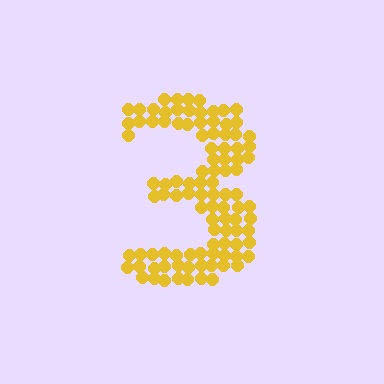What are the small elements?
The small elements are circles.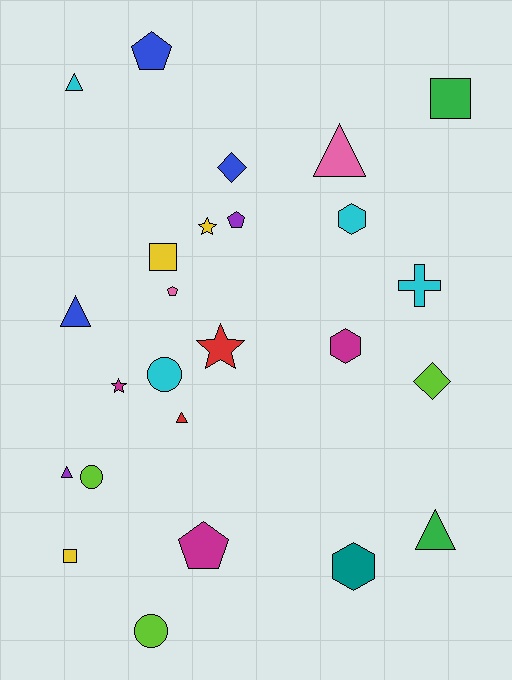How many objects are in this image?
There are 25 objects.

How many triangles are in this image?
There are 6 triangles.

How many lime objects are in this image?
There are 3 lime objects.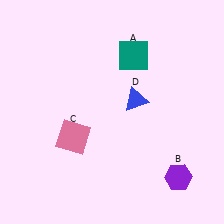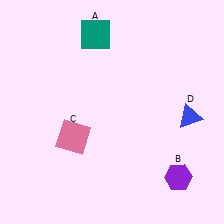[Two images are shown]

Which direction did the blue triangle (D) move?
The blue triangle (D) moved right.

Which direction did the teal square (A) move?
The teal square (A) moved left.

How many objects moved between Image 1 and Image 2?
2 objects moved between the two images.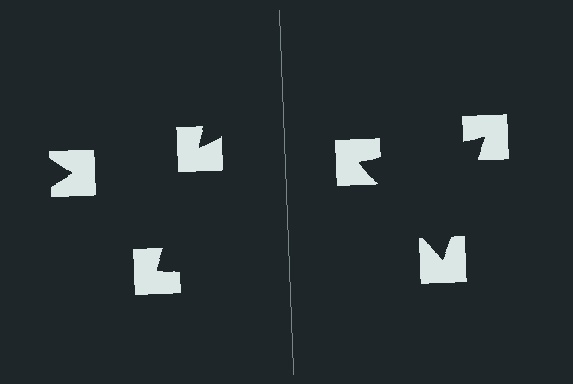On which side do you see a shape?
An illusory triangle appears on the right side. On the left side the wedge cuts are rotated, so no coherent shape forms.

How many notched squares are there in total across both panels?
6 — 3 on each side.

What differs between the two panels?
The notched squares are positioned identically on both sides; only the wedge orientations differ. On the right they align to a triangle; on the left they are misaligned.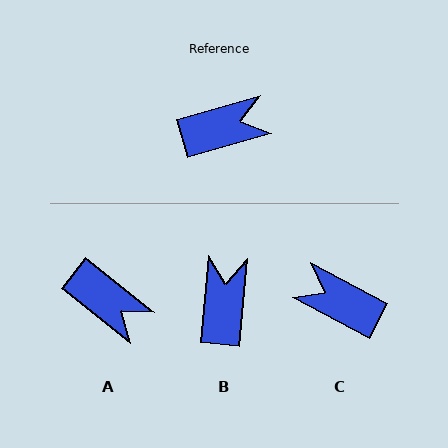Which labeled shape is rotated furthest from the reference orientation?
C, about 136 degrees away.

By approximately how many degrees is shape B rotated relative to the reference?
Approximately 69 degrees counter-clockwise.